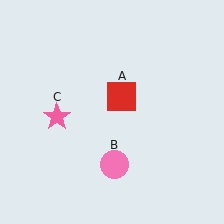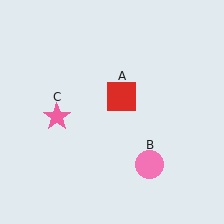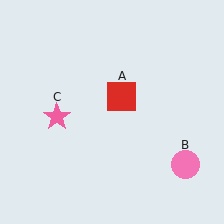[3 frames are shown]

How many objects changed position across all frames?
1 object changed position: pink circle (object B).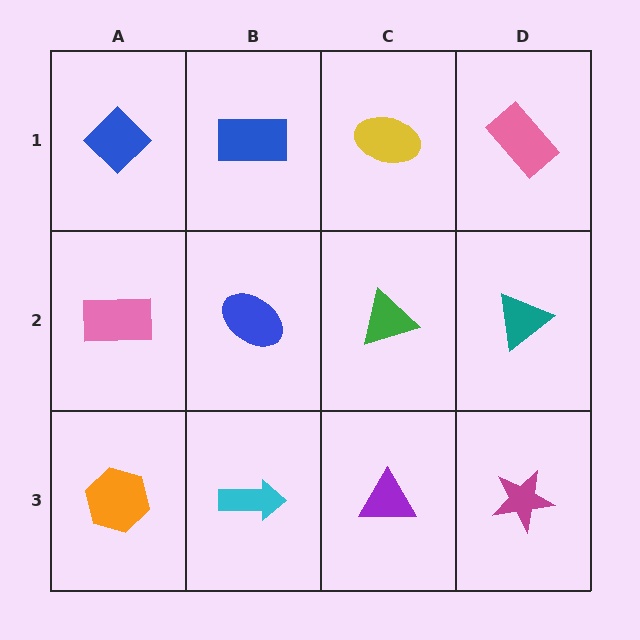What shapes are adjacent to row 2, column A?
A blue diamond (row 1, column A), an orange hexagon (row 3, column A), a blue ellipse (row 2, column B).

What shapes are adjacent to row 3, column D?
A teal triangle (row 2, column D), a purple triangle (row 3, column C).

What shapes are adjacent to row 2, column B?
A blue rectangle (row 1, column B), a cyan arrow (row 3, column B), a pink rectangle (row 2, column A), a green triangle (row 2, column C).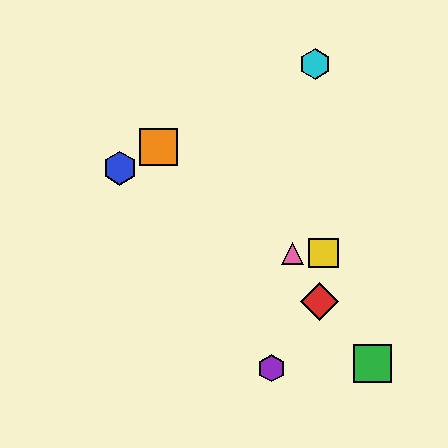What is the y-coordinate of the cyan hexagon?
The cyan hexagon is at y≈64.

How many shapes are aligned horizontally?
2 shapes (the yellow square, the pink triangle) are aligned horizontally.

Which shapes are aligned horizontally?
The yellow square, the pink triangle are aligned horizontally.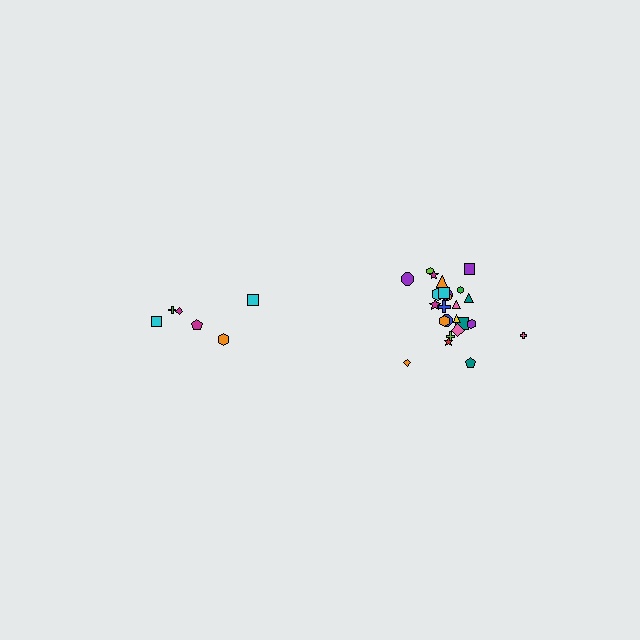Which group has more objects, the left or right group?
The right group.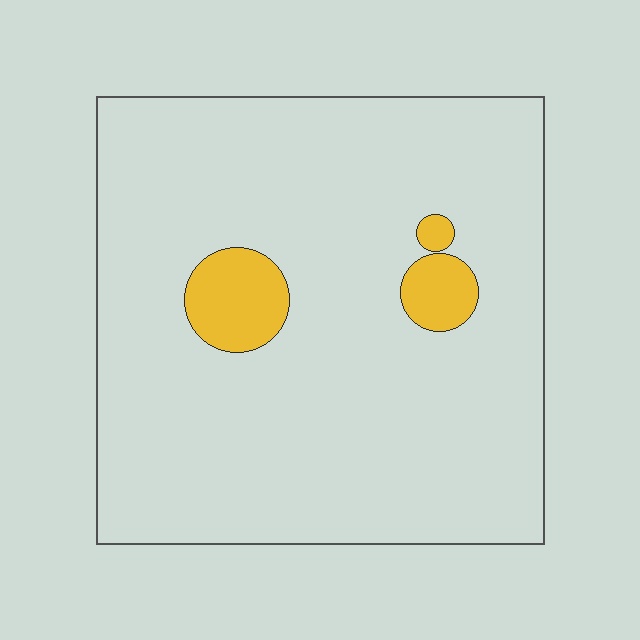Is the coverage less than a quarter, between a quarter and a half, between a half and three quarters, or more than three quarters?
Less than a quarter.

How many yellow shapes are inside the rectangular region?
3.